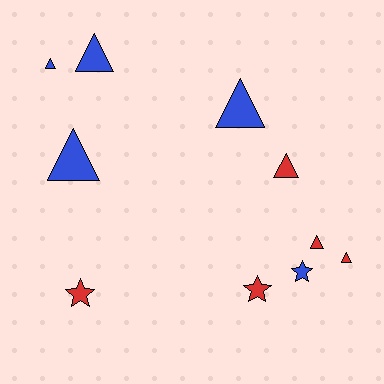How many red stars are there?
There are 2 red stars.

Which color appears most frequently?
Red, with 5 objects.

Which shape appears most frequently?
Triangle, with 7 objects.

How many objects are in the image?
There are 10 objects.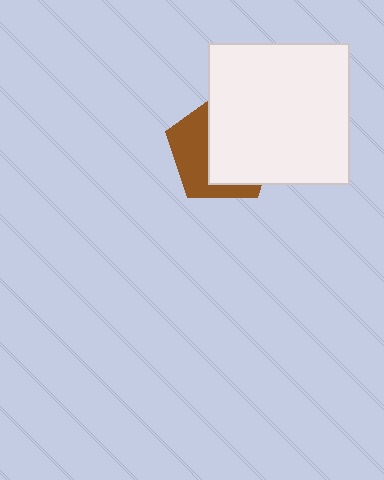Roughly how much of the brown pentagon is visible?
A small part of it is visible (roughly 40%).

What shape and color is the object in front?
The object in front is a white square.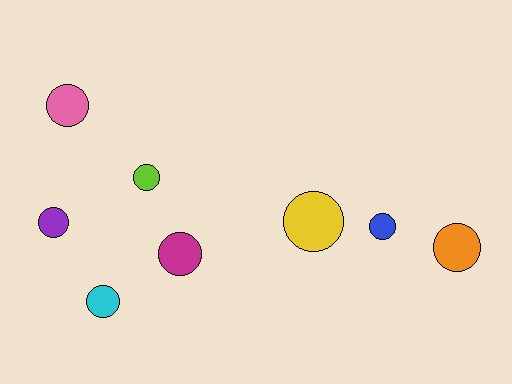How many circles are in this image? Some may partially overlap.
There are 8 circles.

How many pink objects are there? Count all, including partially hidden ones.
There is 1 pink object.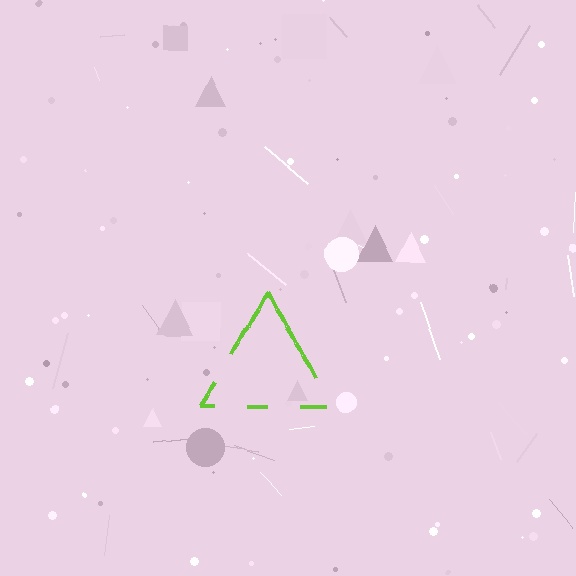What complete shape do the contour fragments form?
The contour fragments form a triangle.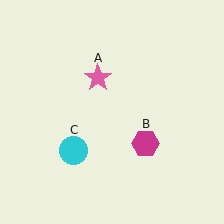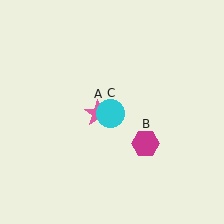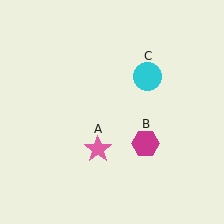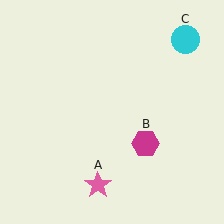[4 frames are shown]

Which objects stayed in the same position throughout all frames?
Magenta hexagon (object B) remained stationary.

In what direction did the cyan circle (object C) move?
The cyan circle (object C) moved up and to the right.